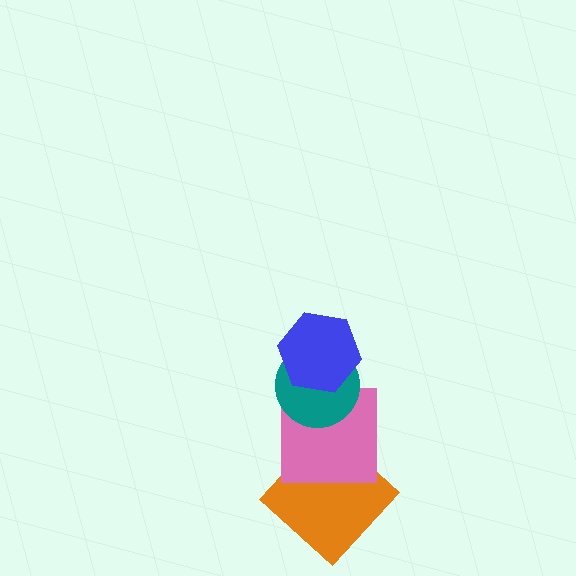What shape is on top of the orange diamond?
The pink square is on top of the orange diamond.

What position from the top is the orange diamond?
The orange diamond is 4th from the top.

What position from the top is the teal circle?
The teal circle is 2nd from the top.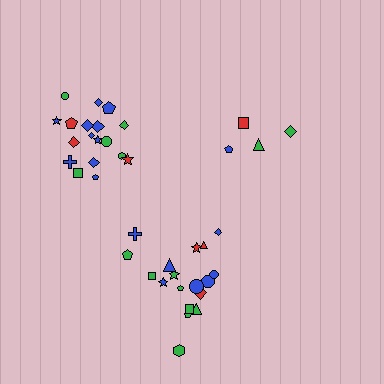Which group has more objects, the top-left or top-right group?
The top-left group.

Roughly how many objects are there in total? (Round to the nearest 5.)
Roughly 40 objects in total.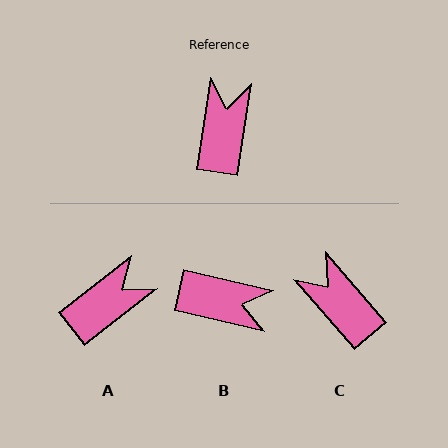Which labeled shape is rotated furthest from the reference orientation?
B, about 94 degrees away.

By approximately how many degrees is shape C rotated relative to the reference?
Approximately 50 degrees counter-clockwise.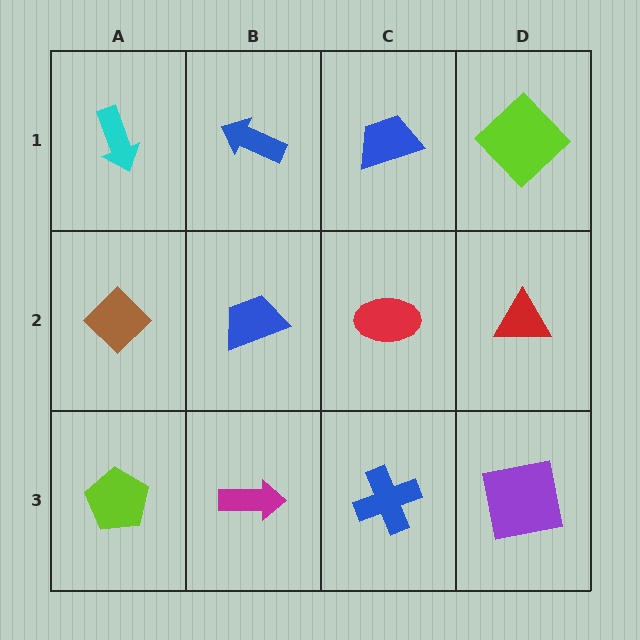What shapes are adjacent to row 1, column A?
A brown diamond (row 2, column A), a blue arrow (row 1, column B).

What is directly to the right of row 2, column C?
A red triangle.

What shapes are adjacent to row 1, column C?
A red ellipse (row 2, column C), a blue arrow (row 1, column B), a lime diamond (row 1, column D).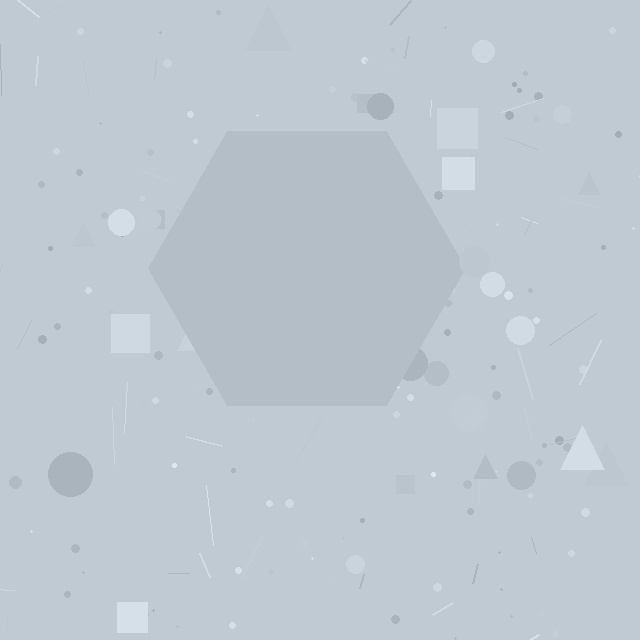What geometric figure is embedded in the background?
A hexagon is embedded in the background.